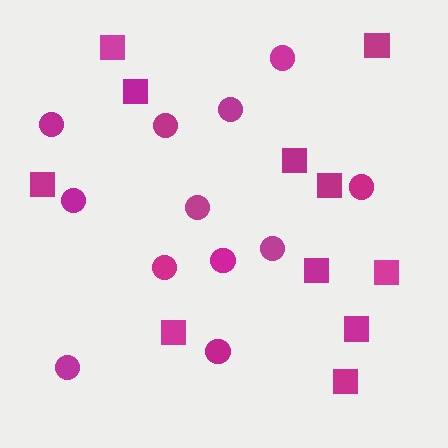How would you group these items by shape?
There are 2 groups: one group of squares (11) and one group of circles (12).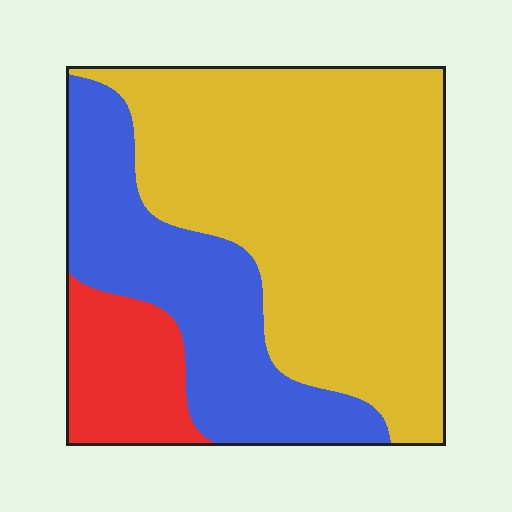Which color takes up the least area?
Red, at roughly 15%.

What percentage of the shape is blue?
Blue takes up about one quarter (1/4) of the shape.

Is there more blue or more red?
Blue.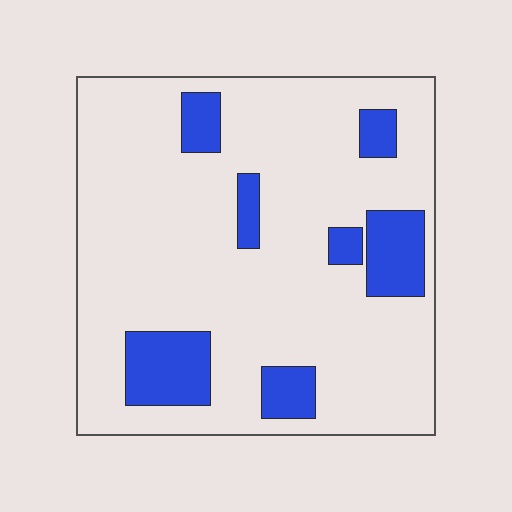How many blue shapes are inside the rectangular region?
7.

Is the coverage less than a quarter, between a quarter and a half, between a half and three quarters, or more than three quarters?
Less than a quarter.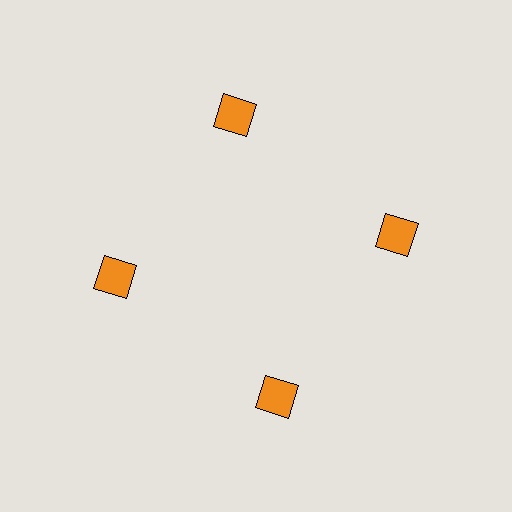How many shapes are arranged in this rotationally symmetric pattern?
There are 4 shapes, arranged in 4 groups of 1.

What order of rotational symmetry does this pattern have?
This pattern has 4-fold rotational symmetry.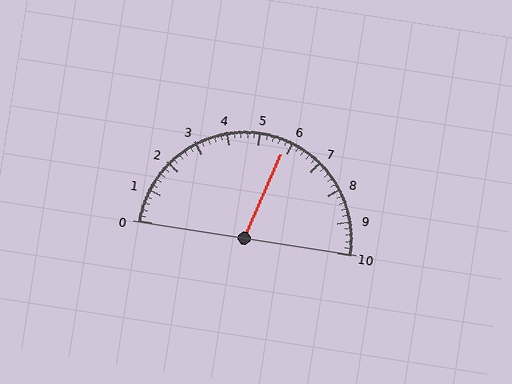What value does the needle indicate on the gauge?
The needle indicates approximately 5.8.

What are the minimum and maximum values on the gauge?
The gauge ranges from 0 to 10.